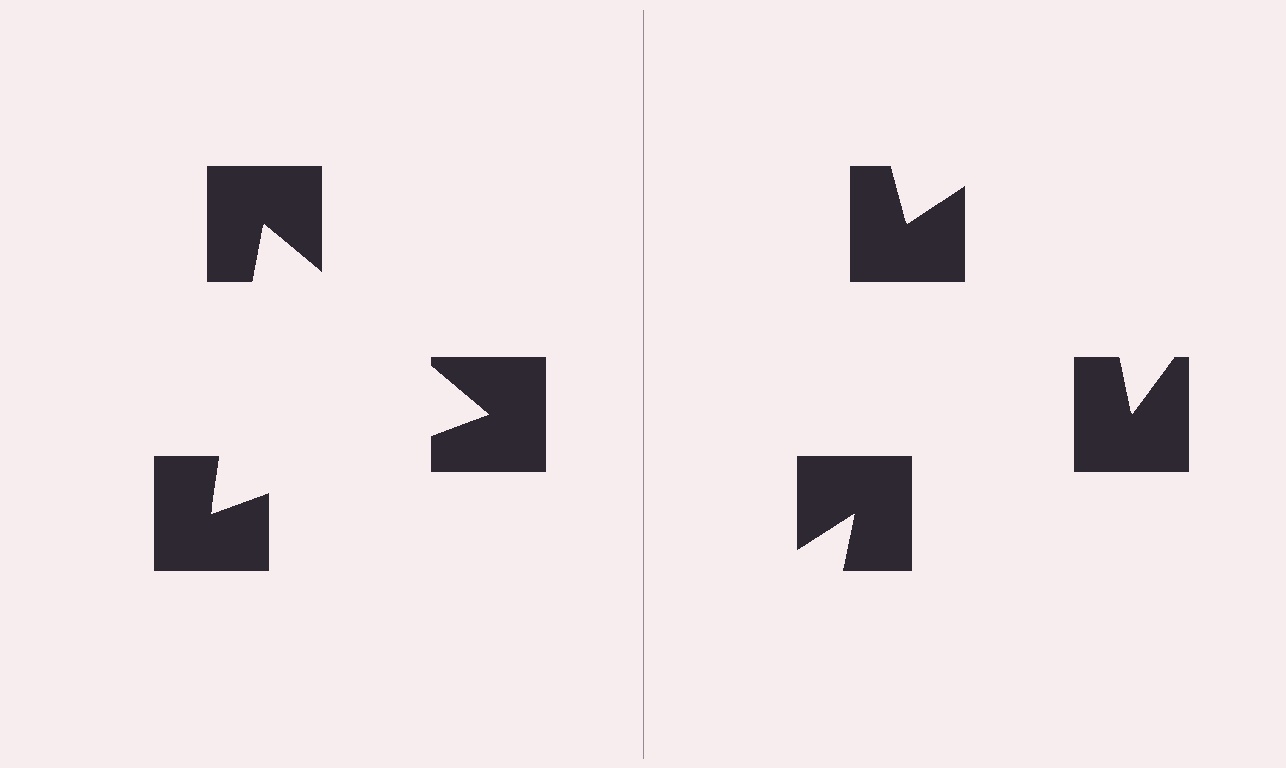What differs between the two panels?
The notched squares are positioned identically on both sides; only the wedge orientations differ. On the left they align to a triangle; on the right they are misaligned.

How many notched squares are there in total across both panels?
6 — 3 on each side.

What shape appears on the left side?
An illusory triangle.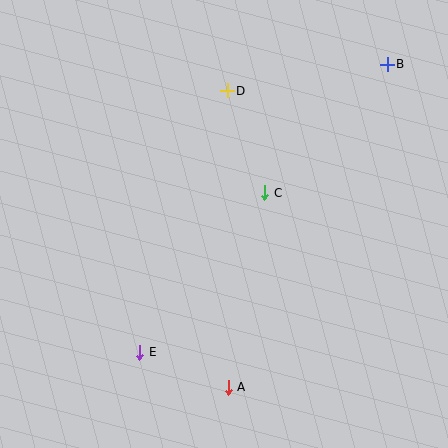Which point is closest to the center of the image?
Point C at (265, 193) is closest to the center.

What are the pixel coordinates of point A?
Point A is at (228, 387).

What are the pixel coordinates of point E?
Point E is at (140, 352).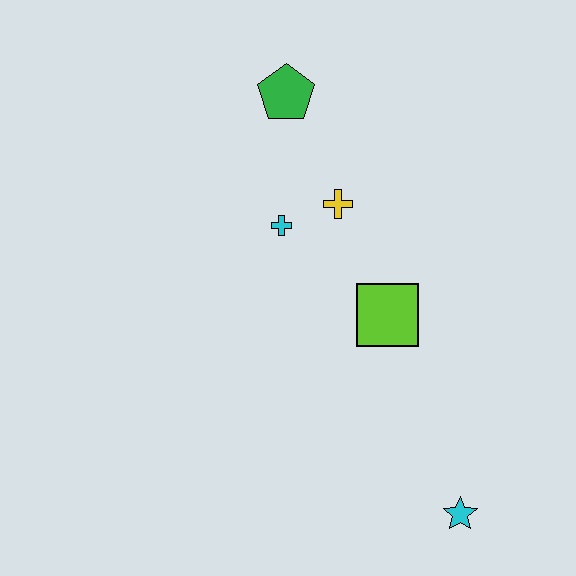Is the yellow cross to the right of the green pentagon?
Yes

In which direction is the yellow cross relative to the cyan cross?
The yellow cross is to the right of the cyan cross.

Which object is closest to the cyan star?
The lime square is closest to the cyan star.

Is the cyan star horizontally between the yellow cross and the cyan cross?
No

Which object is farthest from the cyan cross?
The cyan star is farthest from the cyan cross.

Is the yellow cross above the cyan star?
Yes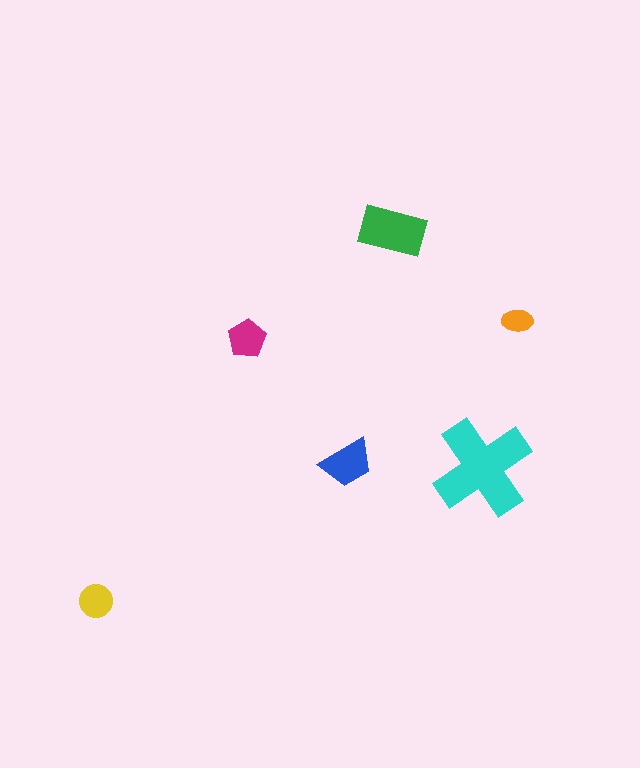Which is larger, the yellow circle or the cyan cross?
The cyan cross.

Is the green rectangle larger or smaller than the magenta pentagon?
Larger.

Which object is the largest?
The cyan cross.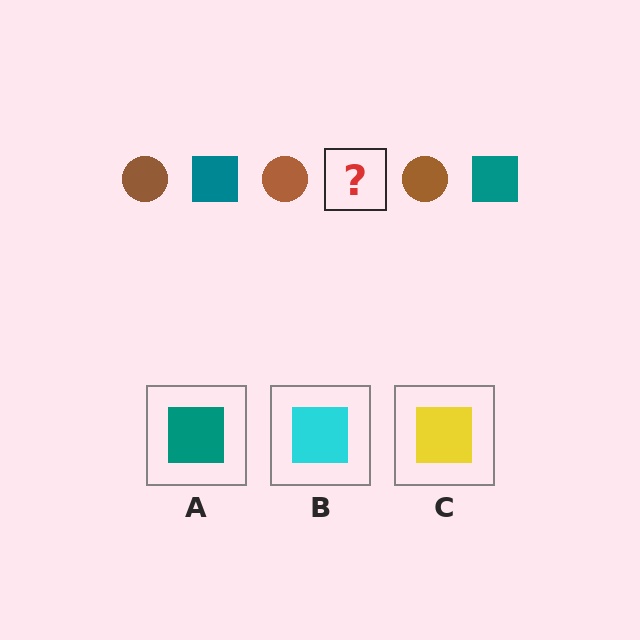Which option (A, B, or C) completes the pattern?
A.